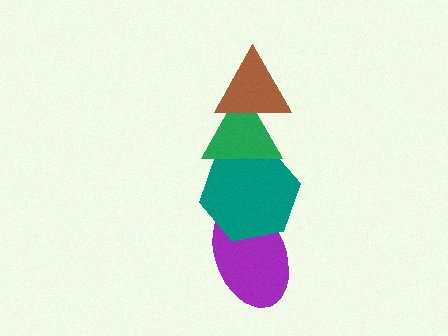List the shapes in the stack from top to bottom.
From top to bottom: the brown triangle, the green triangle, the teal hexagon, the purple ellipse.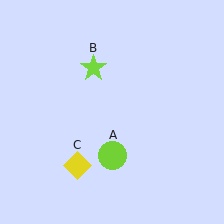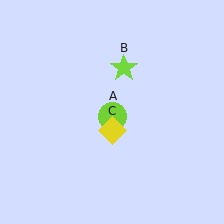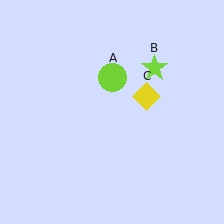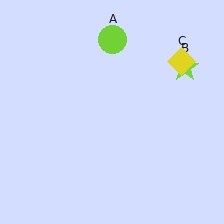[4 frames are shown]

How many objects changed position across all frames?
3 objects changed position: lime circle (object A), lime star (object B), yellow diamond (object C).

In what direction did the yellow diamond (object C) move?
The yellow diamond (object C) moved up and to the right.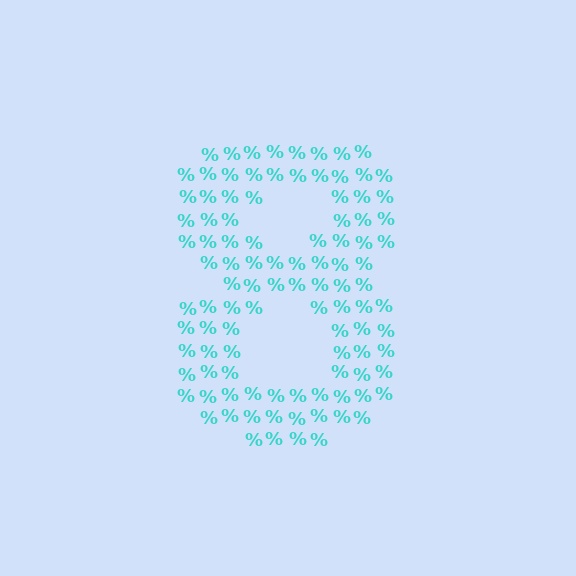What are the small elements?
The small elements are percent signs.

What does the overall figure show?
The overall figure shows the digit 8.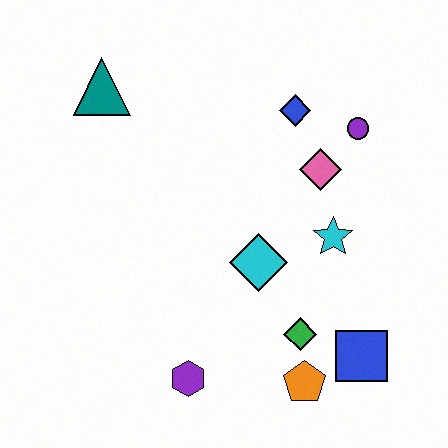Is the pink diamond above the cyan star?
Yes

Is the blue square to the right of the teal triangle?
Yes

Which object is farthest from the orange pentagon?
The teal triangle is farthest from the orange pentagon.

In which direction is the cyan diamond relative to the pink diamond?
The cyan diamond is below the pink diamond.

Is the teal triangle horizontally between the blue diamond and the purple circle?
No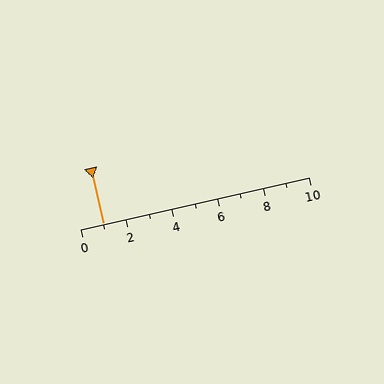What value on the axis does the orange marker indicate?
The marker indicates approximately 1.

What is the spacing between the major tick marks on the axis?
The major ticks are spaced 2 apart.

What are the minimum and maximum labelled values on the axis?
The axis runs from 0 to 10.